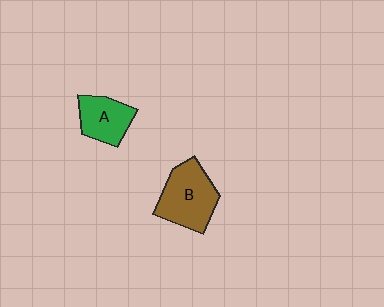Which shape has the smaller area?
Shape A (green).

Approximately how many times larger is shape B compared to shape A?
Approximately 1.4 times.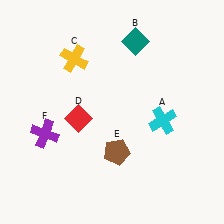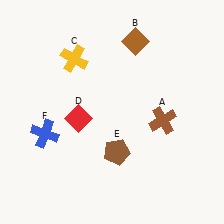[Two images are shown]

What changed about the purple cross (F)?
In Image 1, F is purple. In Image 2, it changed to blue.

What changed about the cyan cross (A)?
In Image 1, A is cyan. In Image 2, it changed to brown.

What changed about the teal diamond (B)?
In Image 1, B is teal. In Image 2, it changed to brown.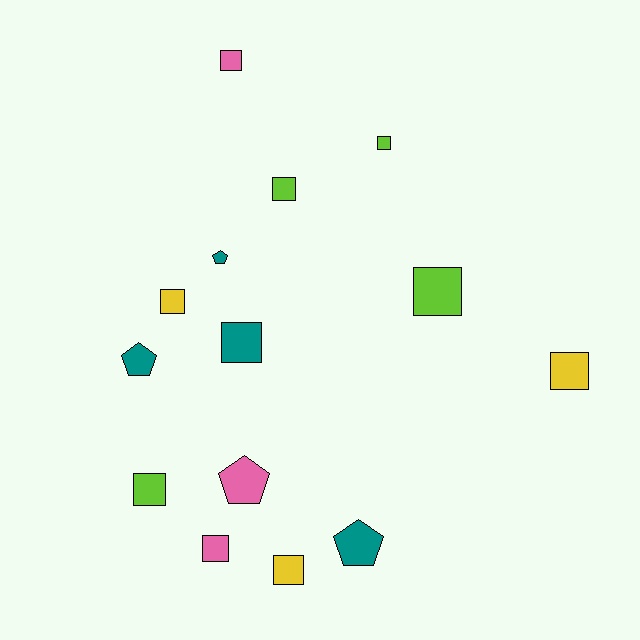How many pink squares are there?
There are 2 pink squares.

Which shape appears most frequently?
Square, with 10 objects.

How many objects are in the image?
There are 14 objects.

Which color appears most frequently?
Lime, with 4 objects.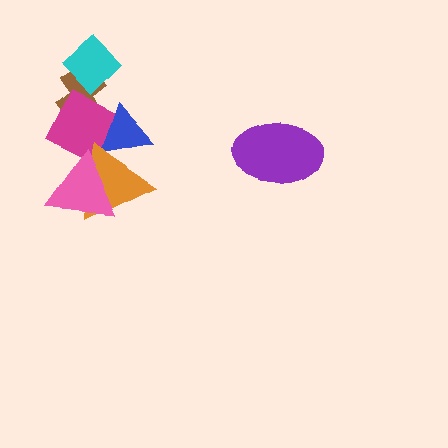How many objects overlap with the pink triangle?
2 objects overlap with the pink triangle.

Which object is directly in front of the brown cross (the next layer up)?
The cyan diamond is directly in front of the brown cross.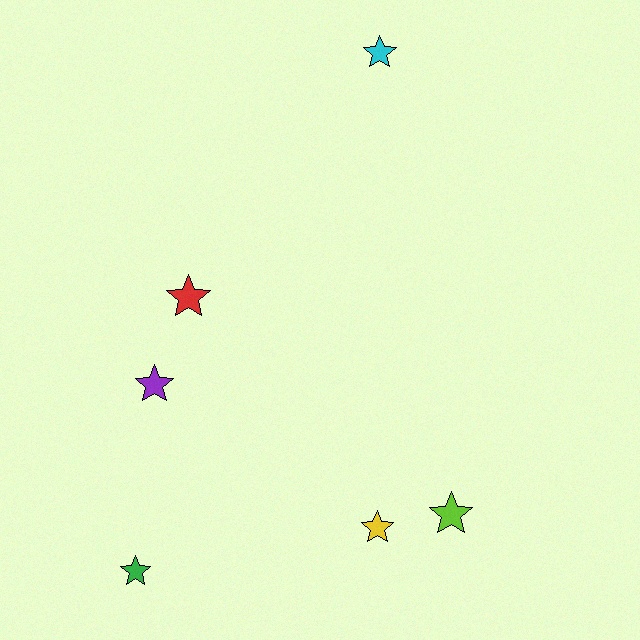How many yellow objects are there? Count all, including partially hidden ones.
There is 1 yellow object.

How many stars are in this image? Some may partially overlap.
There are 6 stars.